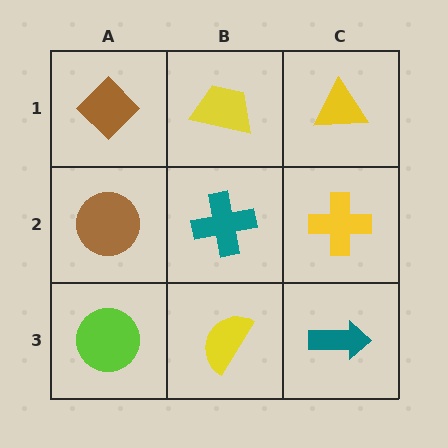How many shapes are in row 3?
3 shapes.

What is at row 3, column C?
A teal arrow.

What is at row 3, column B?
A yellow semicircle.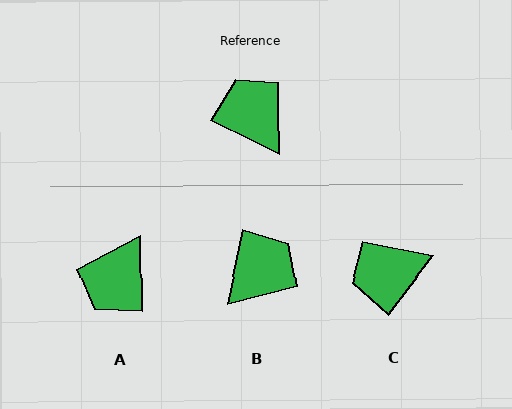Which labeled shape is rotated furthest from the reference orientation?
A, about 118 degrees away.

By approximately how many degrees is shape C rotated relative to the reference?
Approximately 79 degrees counter-clockwise.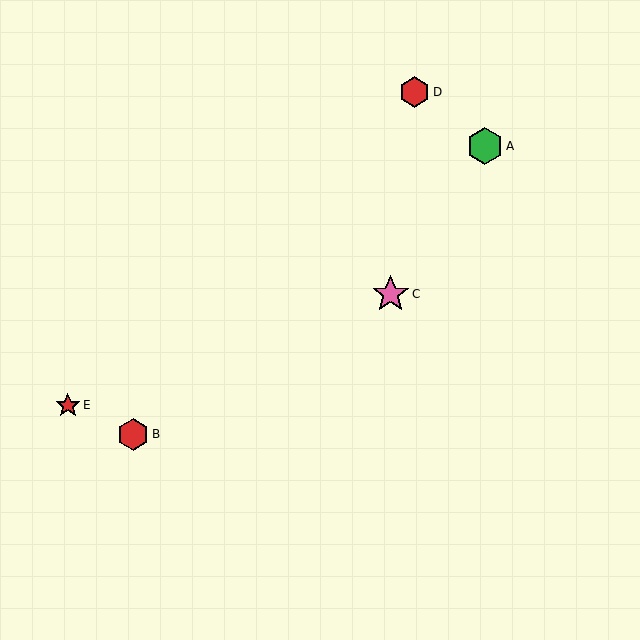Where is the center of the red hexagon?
The center of the red hexagon is at (133, 434).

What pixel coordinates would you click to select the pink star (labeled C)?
Click at (391, 294) to select the pink star C.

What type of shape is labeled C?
Shape C is a pink star.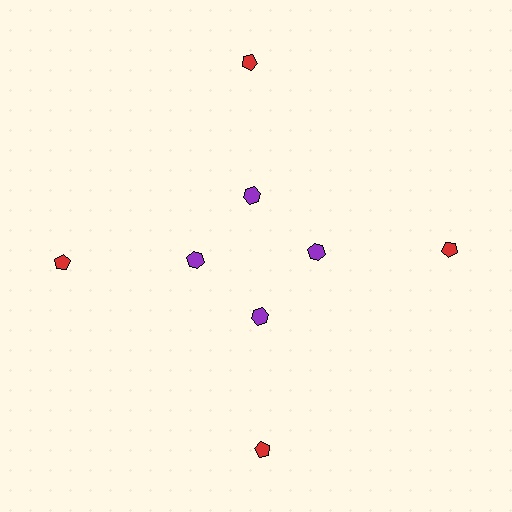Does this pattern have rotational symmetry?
Yes, this pattern has 4-fold rotational symmetry. It looks the same after rotating 90 degrees around the center.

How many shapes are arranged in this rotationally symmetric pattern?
There are 8 shapes, arranged in 4 groups of 2.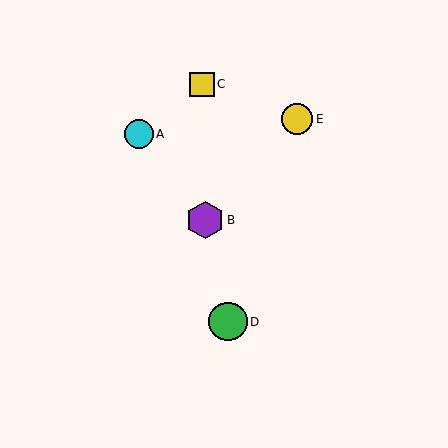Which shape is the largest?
The green circle (labeled D) is the largest.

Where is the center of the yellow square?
The center of the yellow square is at (202, 84).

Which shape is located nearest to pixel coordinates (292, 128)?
The yellow circle (labeled E) at (297, 119) is nearest to that location.